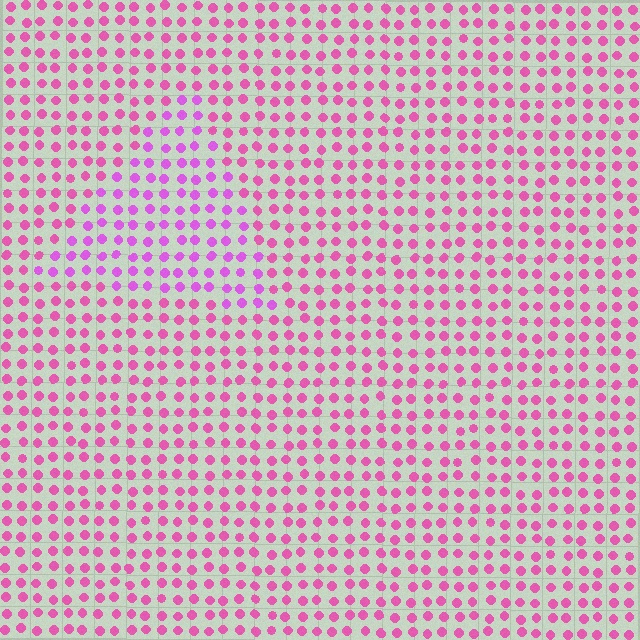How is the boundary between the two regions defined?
The boundary is defined purely by a slight shift in hue (about 27 degrees). Spacing, size, and orientation are identical on both sides.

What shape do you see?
I see a triangle.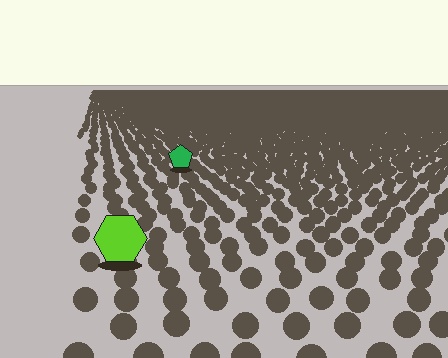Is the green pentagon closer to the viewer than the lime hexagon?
No. The lime hexagon is closer — you can tell from the texture gradient: the ground texture is coarser near it.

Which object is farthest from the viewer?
The green pentagon is farthest from the viewer. It appears smaller and the ground texture around it is denser.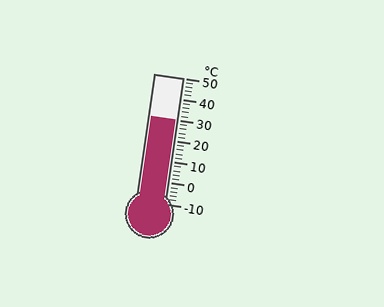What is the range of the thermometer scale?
The thermometer scale ranges from -10°C to 50°C.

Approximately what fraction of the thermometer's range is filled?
The thermometer is filled to approximately 65% of its range.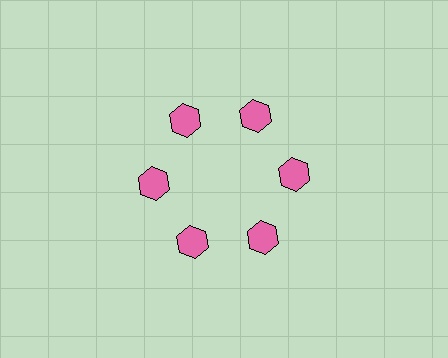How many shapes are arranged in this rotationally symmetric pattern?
There are 6 shapes, arranged in 6 groups of 1.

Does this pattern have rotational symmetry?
Yes, this pattern has 6-fold rotational symmetry. It looks the same after rotating 60 degrees around the center.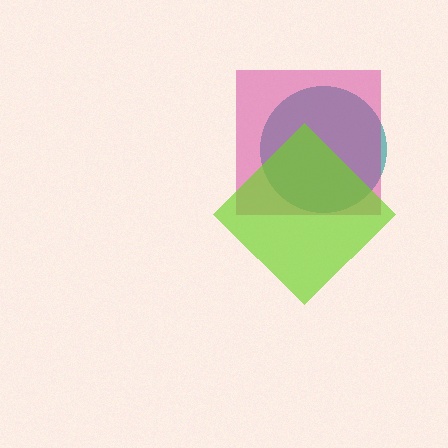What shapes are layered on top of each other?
The layered shapes are: a teal circle, a magenta square, a lime diamond.